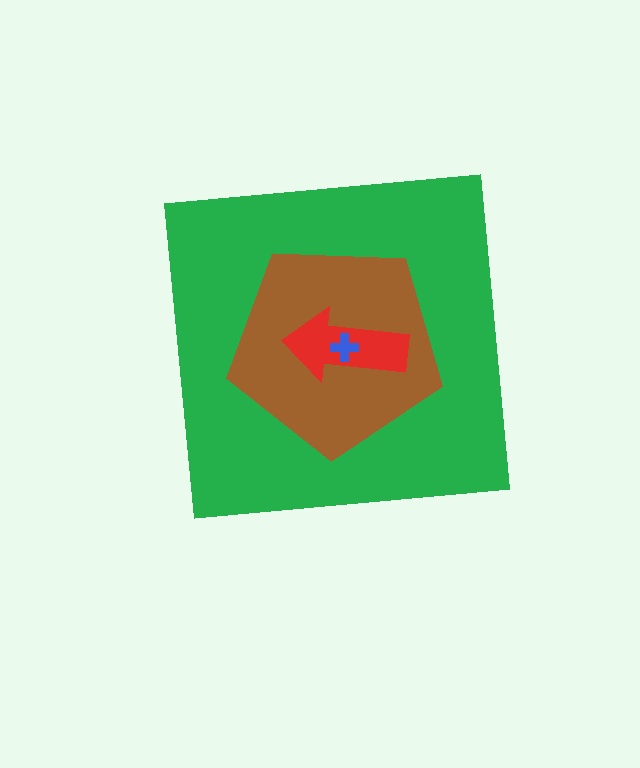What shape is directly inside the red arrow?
The blue cross.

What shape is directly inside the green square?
The brown pentagon.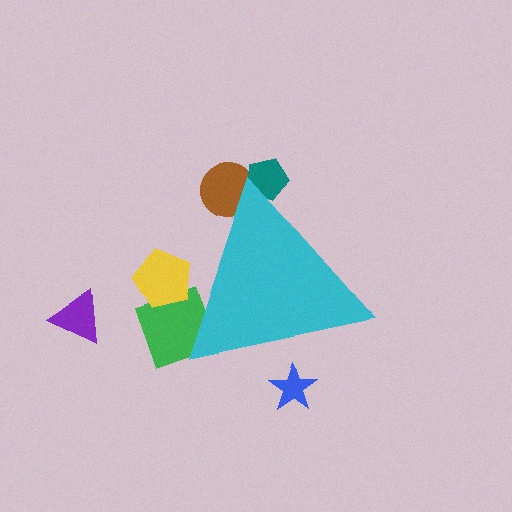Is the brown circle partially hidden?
Yes, the brown circle is partially hidden behind the cyan triangle.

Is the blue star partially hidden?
Yes, the blue star is partially hidden behind the cyan triangle.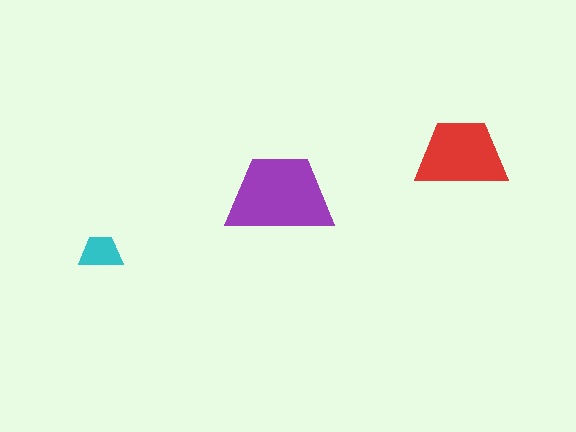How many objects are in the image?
There are 3 objects in the image.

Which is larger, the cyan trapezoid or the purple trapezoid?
The purple one.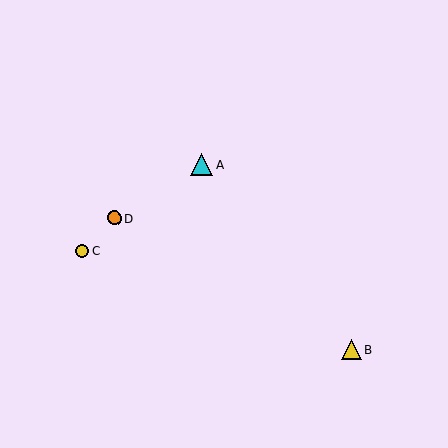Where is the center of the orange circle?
The center of the orange circle is at (114, 218).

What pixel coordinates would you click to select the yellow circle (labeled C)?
Click at (82, 252) to select the yellow circle C.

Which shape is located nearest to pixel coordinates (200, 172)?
The cyan triangle (labeled A) at (202, 165) is nearest to that location.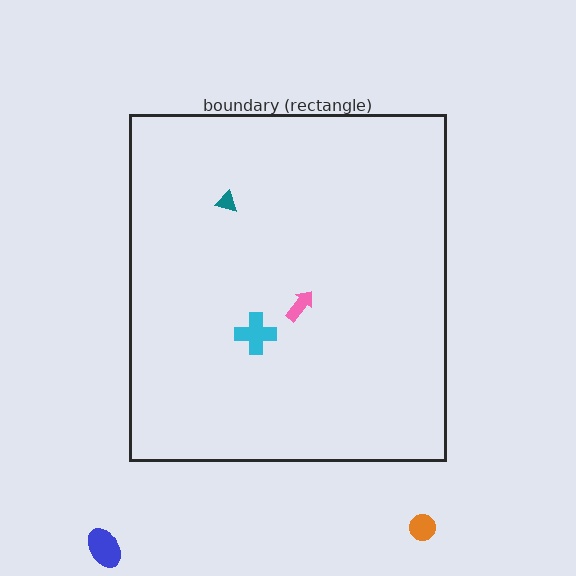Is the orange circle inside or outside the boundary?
Outside.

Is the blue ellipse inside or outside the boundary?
Outside.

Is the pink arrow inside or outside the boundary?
Inside.